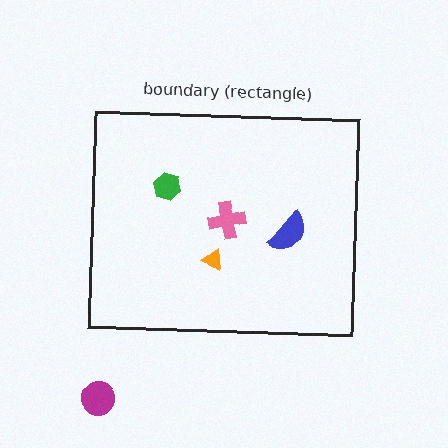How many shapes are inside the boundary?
4 inside, 1 outside.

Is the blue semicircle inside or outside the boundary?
Inside.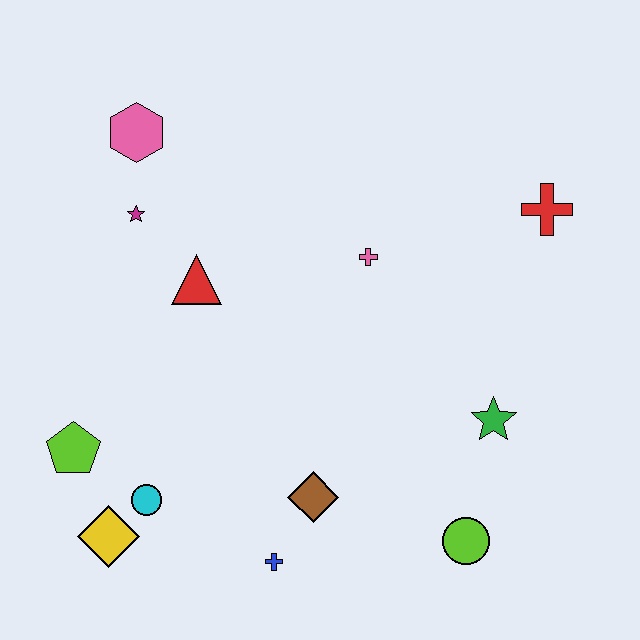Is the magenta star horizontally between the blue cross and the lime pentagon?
Yes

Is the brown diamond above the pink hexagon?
No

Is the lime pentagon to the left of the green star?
Yes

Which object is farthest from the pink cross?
The yellow diamond is farthest from the pink cross.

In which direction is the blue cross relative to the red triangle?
The blue cross is below the red triangle.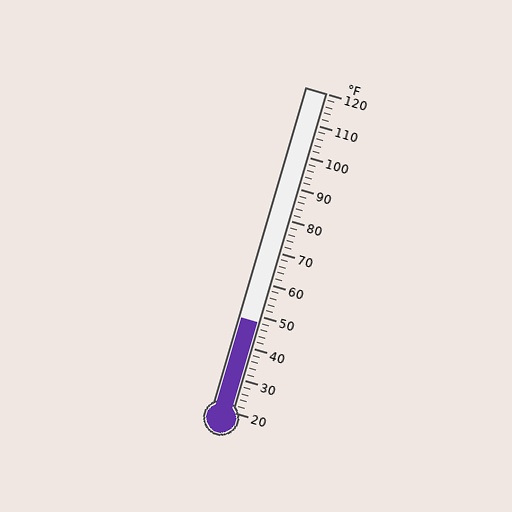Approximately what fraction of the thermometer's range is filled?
The thermometer is filled to approximately 30% of its range.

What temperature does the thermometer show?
The thermometer shows approximately 48°F.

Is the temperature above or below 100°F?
The temperature is below 100°F.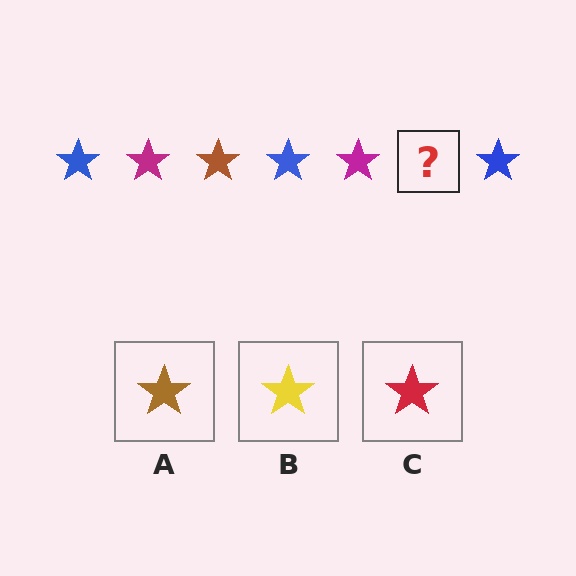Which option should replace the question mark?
Option A.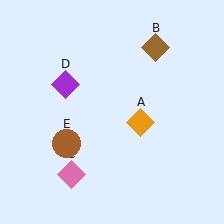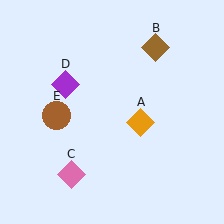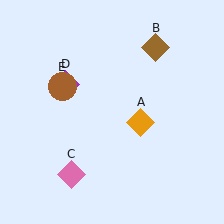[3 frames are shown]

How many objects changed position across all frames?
1 object changed position: brown circle (object E).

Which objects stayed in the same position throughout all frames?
Orange diamond (object A) and brown diamond (object B) and pink diamond (object C) and purple diamond (object D) remained stationary.